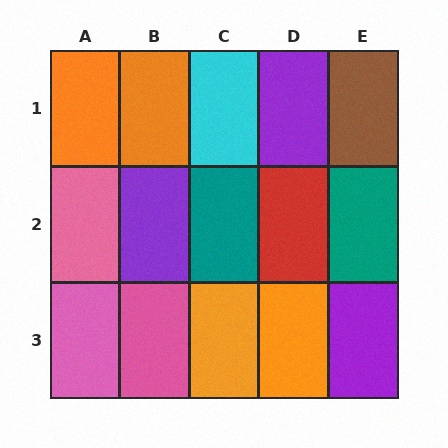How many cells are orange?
4 cells are orange.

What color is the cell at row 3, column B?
Pink.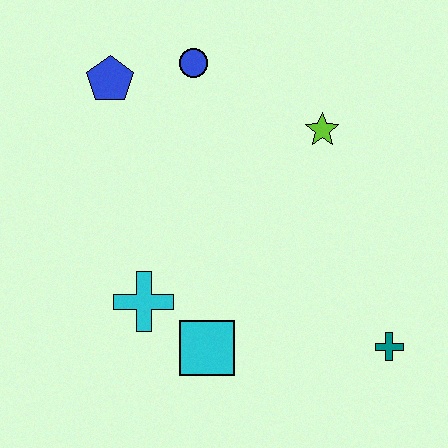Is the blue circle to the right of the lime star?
No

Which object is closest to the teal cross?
The cyan square is closest to the teal cross.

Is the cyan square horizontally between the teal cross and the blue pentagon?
Yes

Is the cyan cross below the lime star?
Yes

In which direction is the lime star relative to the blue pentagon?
The lime star is to the right of the blue pentagon.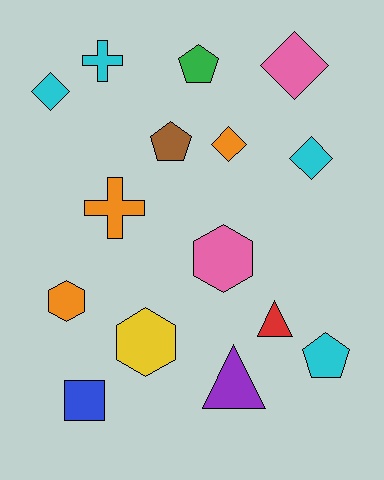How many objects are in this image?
There are 15 objects.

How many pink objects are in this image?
There are 2 pink objects.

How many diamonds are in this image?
There are 4 diamonds.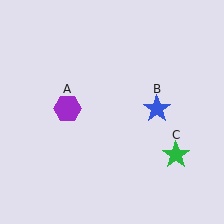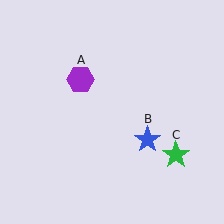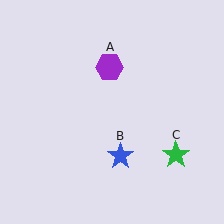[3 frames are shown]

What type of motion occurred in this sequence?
The purple hexagon (object A), blue star (object B) rotated clockwise around the center of the scene.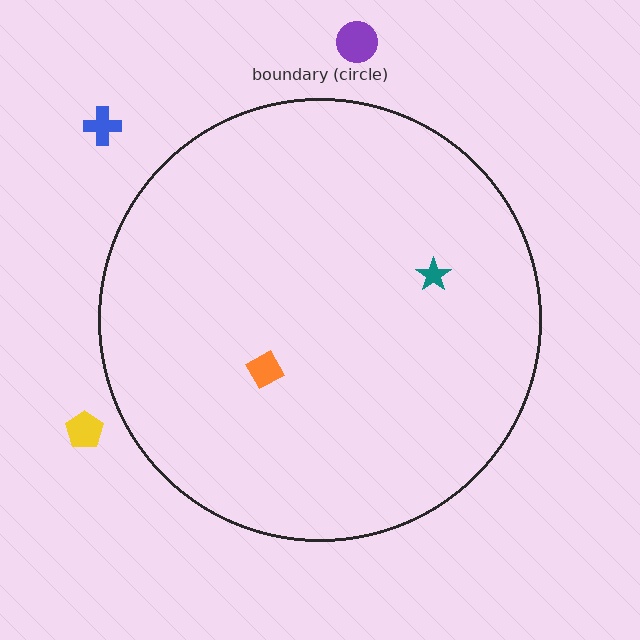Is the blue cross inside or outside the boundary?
Outside.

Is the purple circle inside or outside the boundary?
Outside.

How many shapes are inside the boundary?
2 inside, 3 outside.